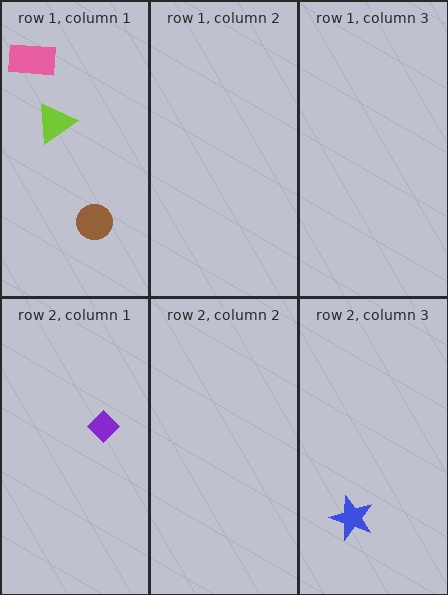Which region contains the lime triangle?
The row 1, column 1 region.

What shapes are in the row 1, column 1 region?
The brown circle, the lime triangle, the pink rectangle.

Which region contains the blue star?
The row 2, column 3 region.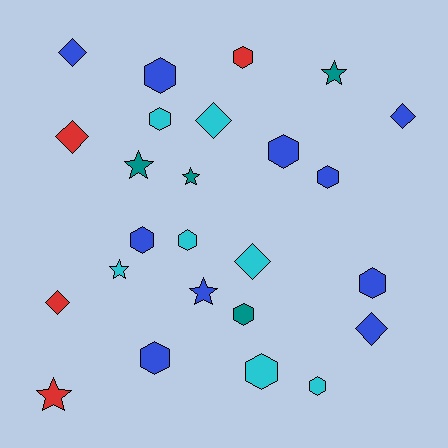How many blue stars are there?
There is 1 blue star.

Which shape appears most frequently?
Hexagon, with 12 objects.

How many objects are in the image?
There are 25 objects.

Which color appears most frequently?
Blue, with 10 objects.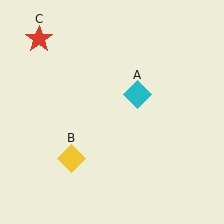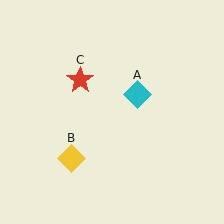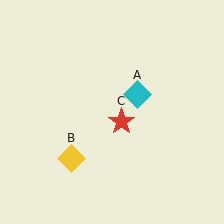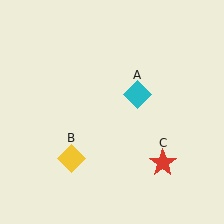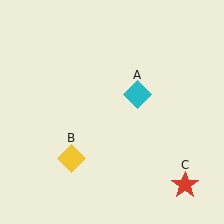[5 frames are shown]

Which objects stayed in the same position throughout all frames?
Cyan diamond (object A) and yellow diamond (object B) remained stationary.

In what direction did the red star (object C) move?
The red star (object C) moved down and to the right.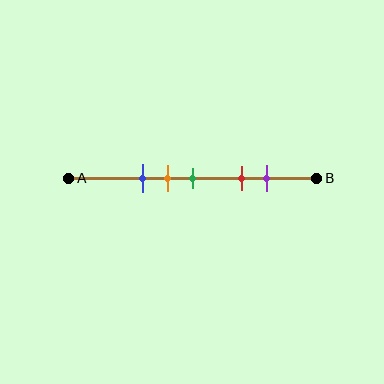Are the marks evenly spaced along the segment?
No, the marks are not evenly spaced.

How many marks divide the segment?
There are 5 marks dividing the segment.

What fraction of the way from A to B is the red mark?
The red mark is approximately 70% (0.7) of the way from A to B.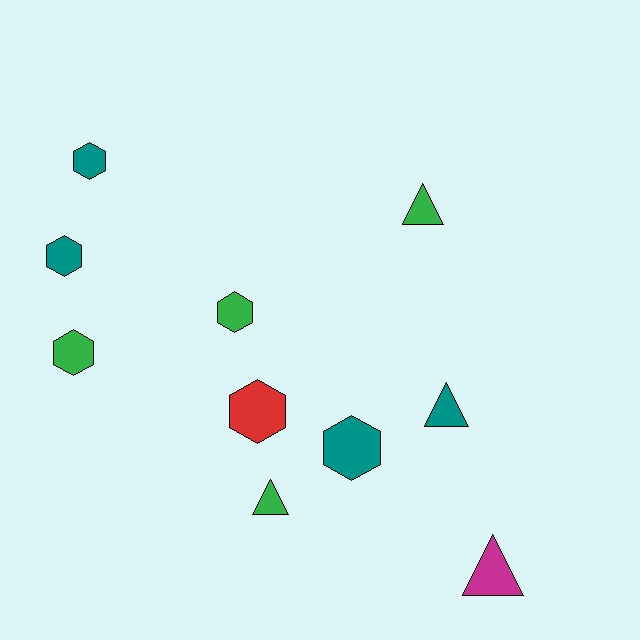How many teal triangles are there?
There is 1 teal triangle.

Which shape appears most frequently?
Hexagon, with 6 objects.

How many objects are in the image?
There are 10 objects.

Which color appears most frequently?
Green, with 4 objects.